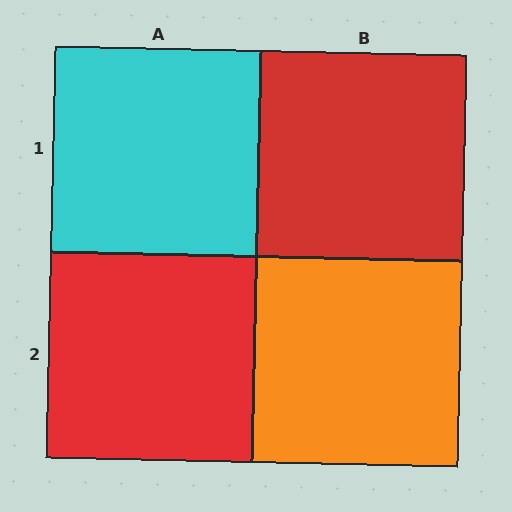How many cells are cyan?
1 cell is cyan.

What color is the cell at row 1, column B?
Red.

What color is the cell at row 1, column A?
Cyan.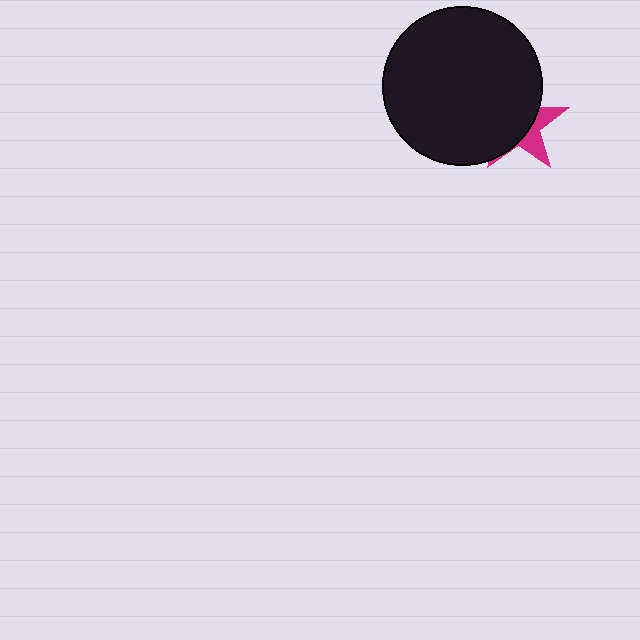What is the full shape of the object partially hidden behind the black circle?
The partially hidden object is a magenta star.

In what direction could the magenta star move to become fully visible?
The magenta star could move right. That would shift it out from behind the black circle entirely.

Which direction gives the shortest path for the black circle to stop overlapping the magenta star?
Moving left gives the shortest separation.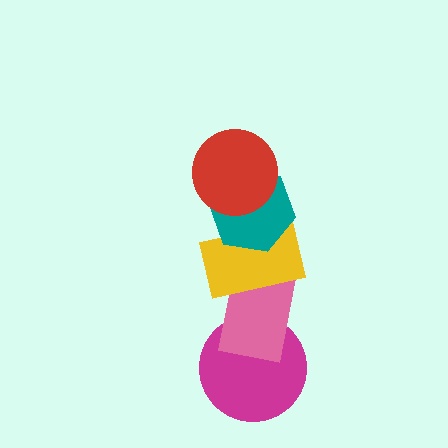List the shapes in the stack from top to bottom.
From top to bottom: the red circle, the teal hexagon, the yellow rectangle, the pink rectangle, the magenta circle.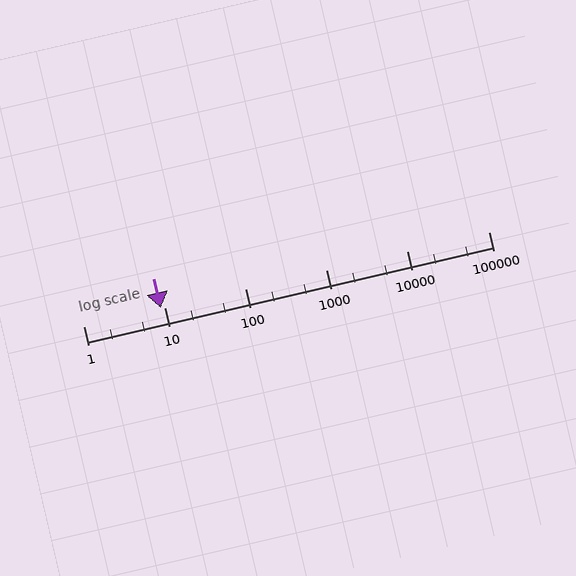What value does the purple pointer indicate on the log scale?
The pointer indicates approximately 9.1.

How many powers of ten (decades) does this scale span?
The scale spans 5 decades, from 1 to 100000.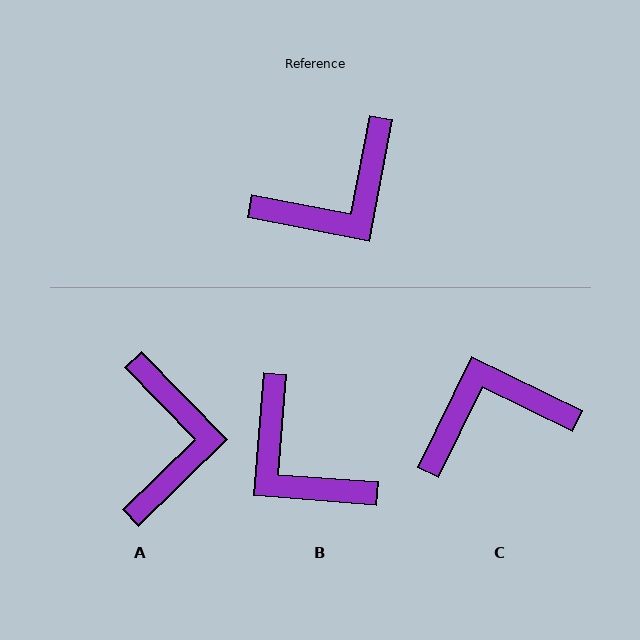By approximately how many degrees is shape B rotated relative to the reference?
Approximately 84 degrees clockwise.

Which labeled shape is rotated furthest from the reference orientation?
C, about 165 degrees away.